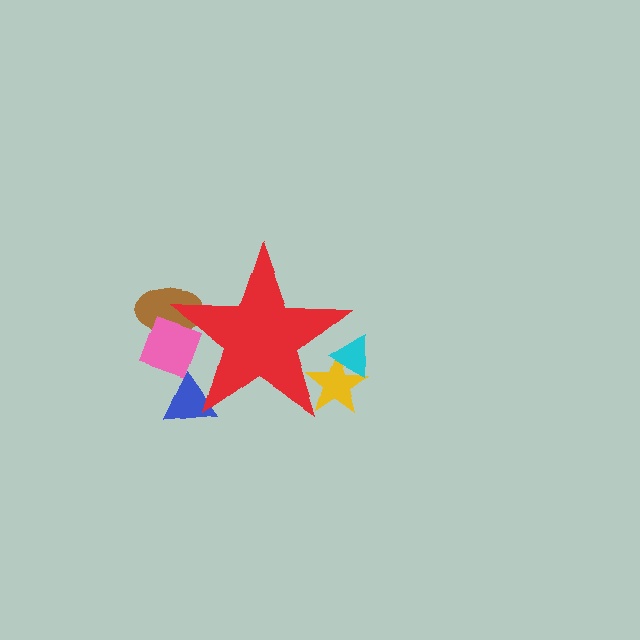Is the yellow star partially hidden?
Yes, the yellow star is partially hidden behind the red star.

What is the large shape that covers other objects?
A red star.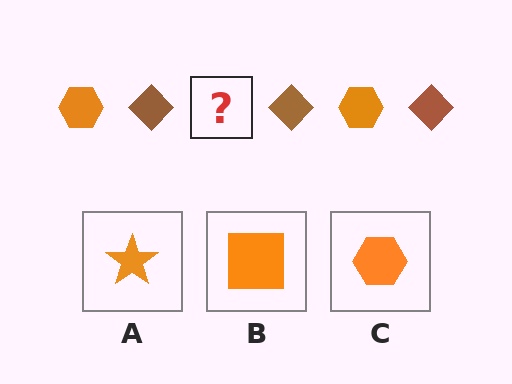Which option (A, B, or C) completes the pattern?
C.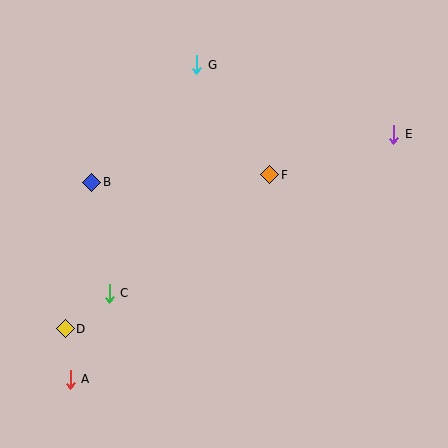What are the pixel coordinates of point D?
Point D is at (65, 329).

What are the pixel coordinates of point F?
Point F is at (270, 175).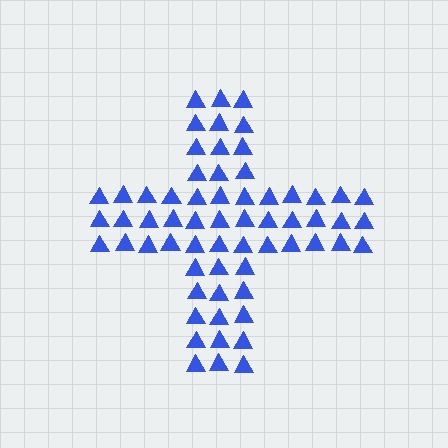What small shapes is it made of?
It is made of small triangles.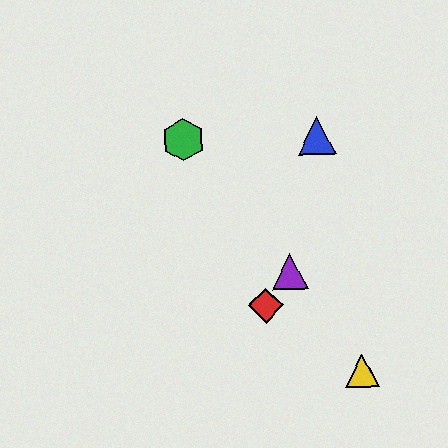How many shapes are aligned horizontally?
2 shapes (the blue triangle, the green hexagon) are aligned horizontally.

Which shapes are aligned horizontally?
The blue triangle, the green hexagon are aligned horizontally.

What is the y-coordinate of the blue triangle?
The blue triangle is at y≈135.